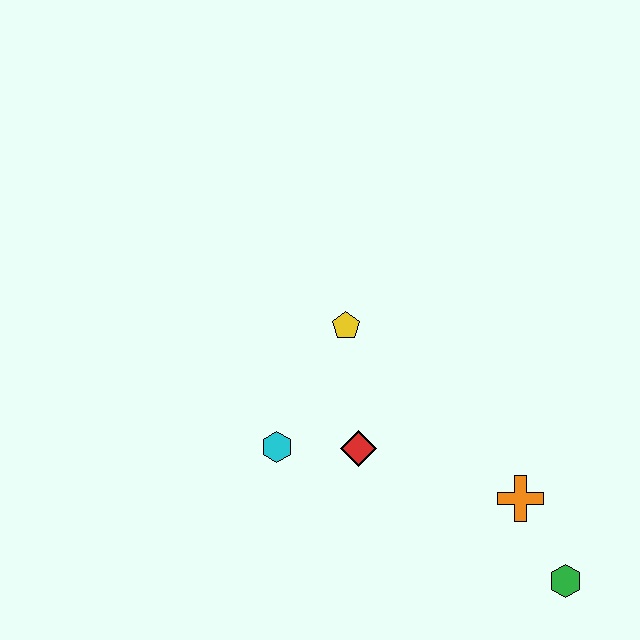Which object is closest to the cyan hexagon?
The red diamond is closest to the cyan hexagon.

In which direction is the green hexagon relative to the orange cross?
The green hexagon is below the orange cross.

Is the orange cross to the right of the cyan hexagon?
Yes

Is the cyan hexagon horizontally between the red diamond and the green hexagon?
No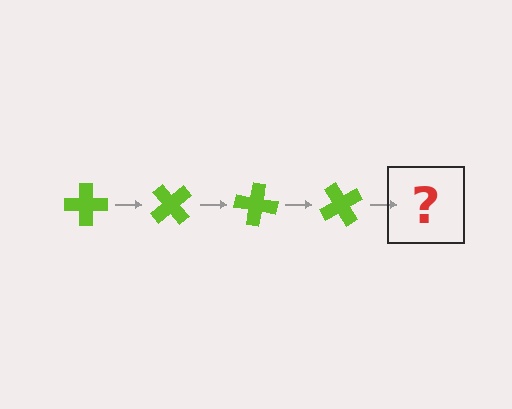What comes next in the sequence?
The next element should be a lime cross rotated 200 degrees.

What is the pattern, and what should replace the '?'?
The pattern is that the cross rotates 50 degrees each step. The '?' should be a lime cross rotated 200 degrees.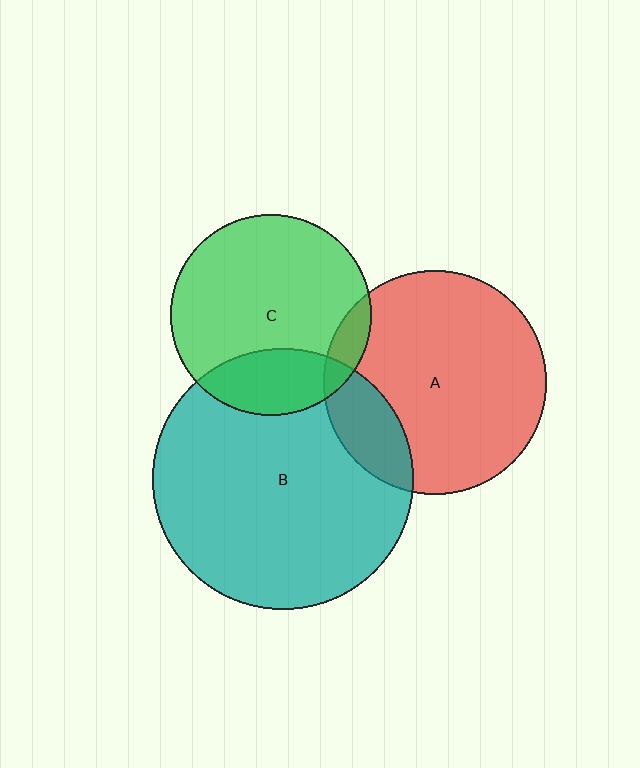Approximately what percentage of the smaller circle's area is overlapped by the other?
Approximately 25%.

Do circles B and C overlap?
Yes.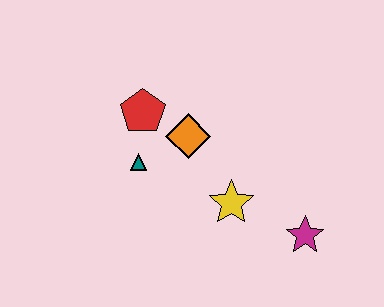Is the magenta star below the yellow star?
Yes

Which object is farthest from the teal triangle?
The magenta star is farthest from the teal triangle.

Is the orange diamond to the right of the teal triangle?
Yes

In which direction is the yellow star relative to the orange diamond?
The yellow star is below the orange diamond.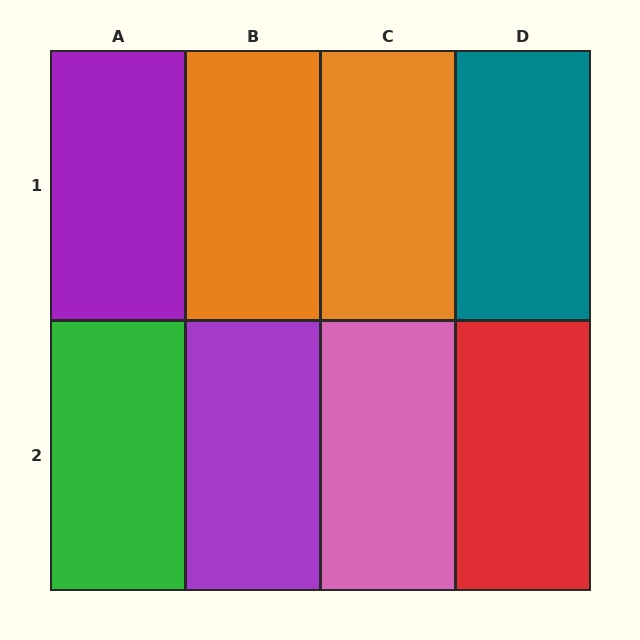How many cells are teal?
1 cell is teal.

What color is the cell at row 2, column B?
Purple.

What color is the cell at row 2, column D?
Red.